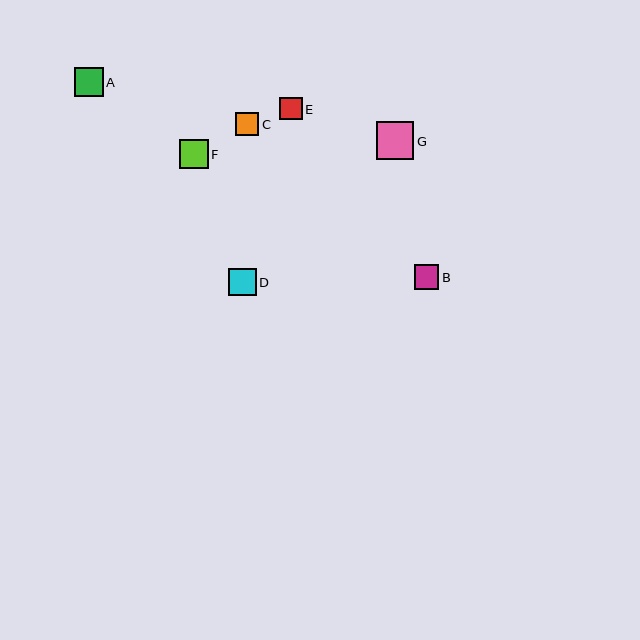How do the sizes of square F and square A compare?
Square F and square A are approximately the same size.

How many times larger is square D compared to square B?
Square D is approximately 1.1 times the size of square B.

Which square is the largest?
Square G is the largest with a size of approximately 37 pixels.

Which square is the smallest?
Square E is the smallest with a size of approximately 23 pixels.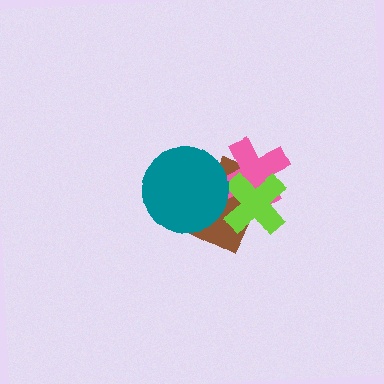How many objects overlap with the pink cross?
2 objects overlap with the pink cross.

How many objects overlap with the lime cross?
2 objects overlap with the lime cross.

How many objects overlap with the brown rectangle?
3 objects overlap with the brown rectangle.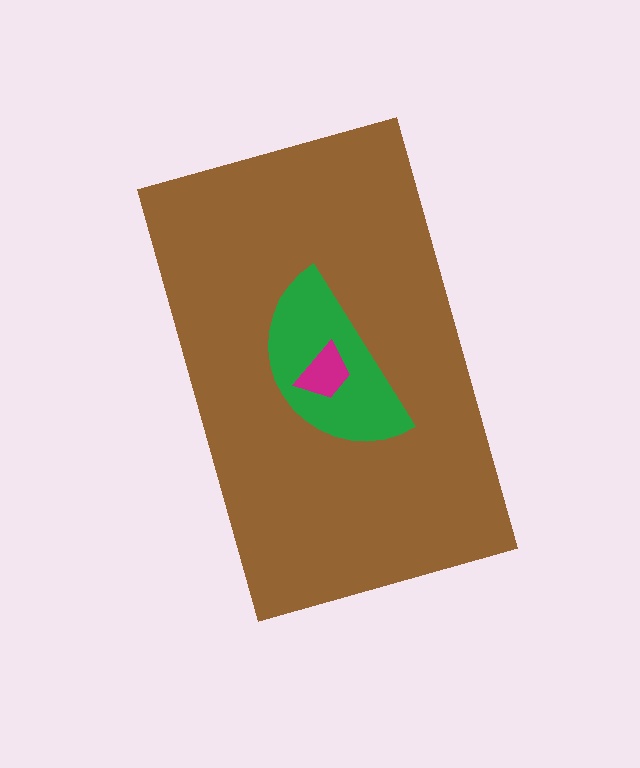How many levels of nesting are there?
3.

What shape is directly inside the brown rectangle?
The green semicircle.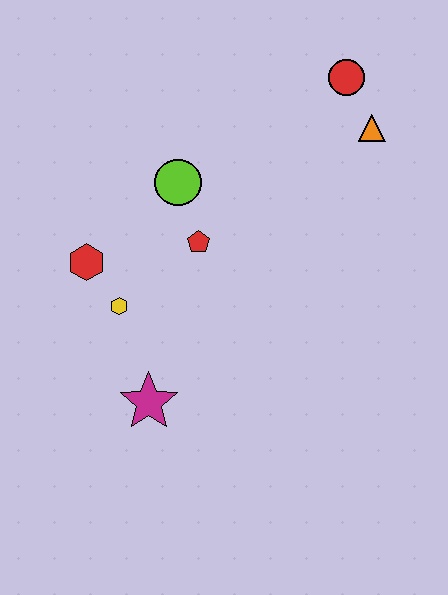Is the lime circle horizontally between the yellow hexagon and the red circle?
Yes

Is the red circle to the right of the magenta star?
Yes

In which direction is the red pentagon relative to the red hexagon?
The red pentagon is to the right of the red hexagon.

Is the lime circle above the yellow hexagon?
Yes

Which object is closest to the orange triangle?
The red circle is closest to the orange triangle.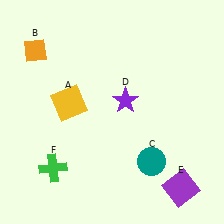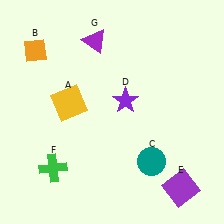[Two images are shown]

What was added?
A purple triangle (G) was added in Image 2.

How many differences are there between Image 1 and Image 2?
There is 1 difference between the two images.